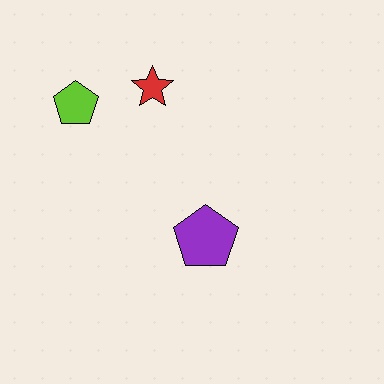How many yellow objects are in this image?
There are no yellow objects.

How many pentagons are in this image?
There are 2 pentagons.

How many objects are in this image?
There are 3 objects.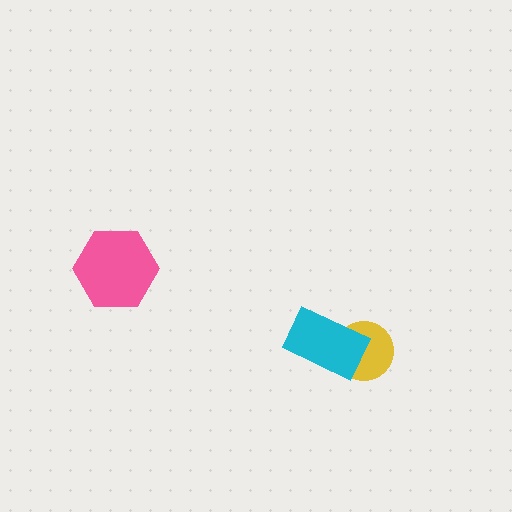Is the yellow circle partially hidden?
Yes, it is partially covered by another shape.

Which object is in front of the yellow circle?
The cyan rectangle is in front of the yellow circle.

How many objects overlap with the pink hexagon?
0 objects overlap with the pink hexagon.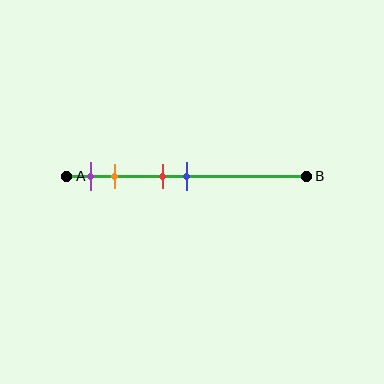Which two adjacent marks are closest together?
The red and blue marks are the closest adjacent pair.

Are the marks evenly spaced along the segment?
No, the marks are not evenly spaced.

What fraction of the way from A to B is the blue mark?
The blue mark is approximately 50% (0.5) of the way from A to B.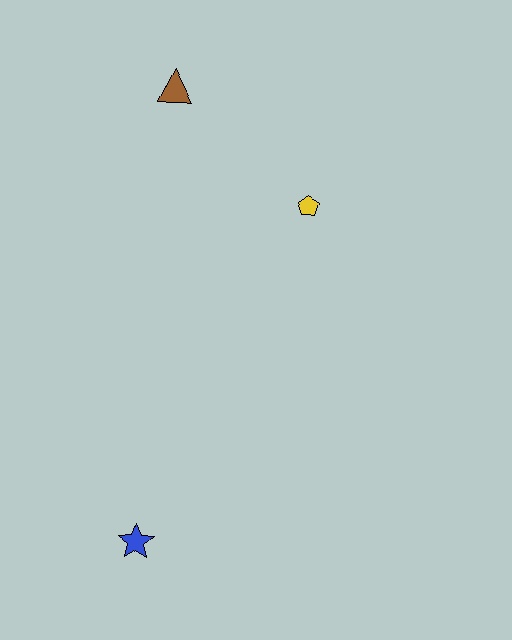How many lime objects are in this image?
There are no lime objects.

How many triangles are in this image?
There is 1 triangle.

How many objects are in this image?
There are 3 objects.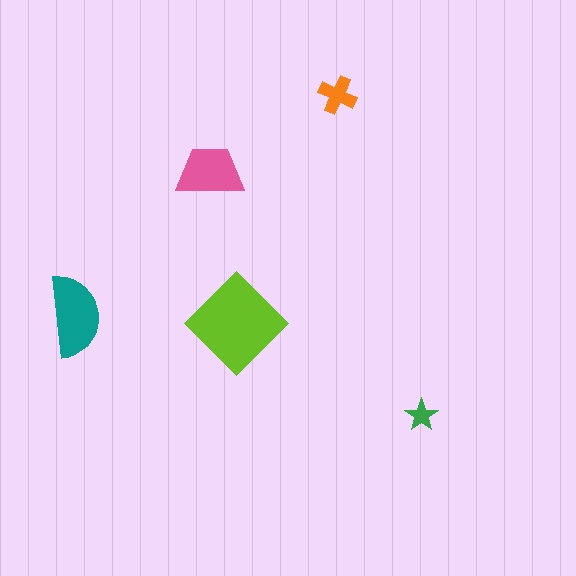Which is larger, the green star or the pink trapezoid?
The pink trapezoid.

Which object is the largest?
The lime diamond.